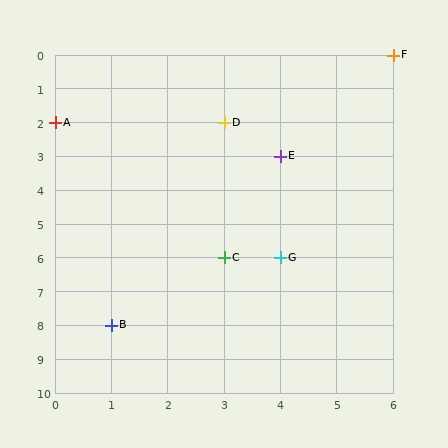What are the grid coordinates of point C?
Point C is at grid coordinates (3, 6).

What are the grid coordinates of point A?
Point A is at grid coordinates (0, 2).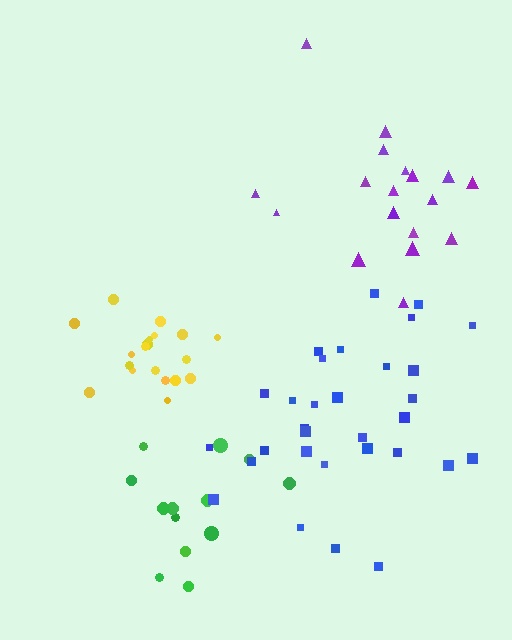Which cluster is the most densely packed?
Yellow.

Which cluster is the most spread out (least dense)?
Green.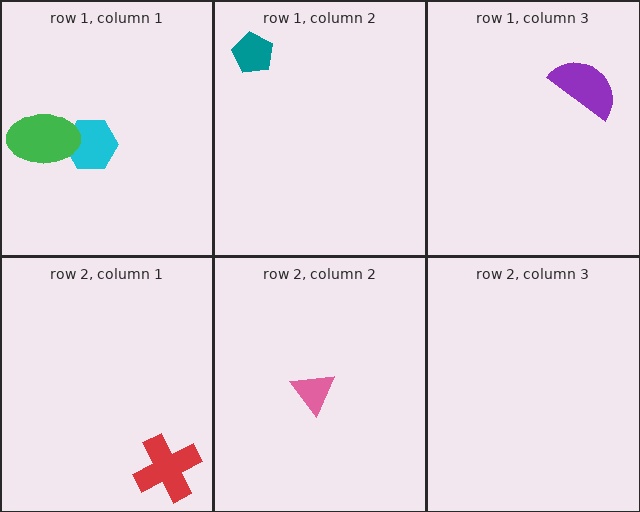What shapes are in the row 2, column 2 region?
The pink triangle.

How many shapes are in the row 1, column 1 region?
2.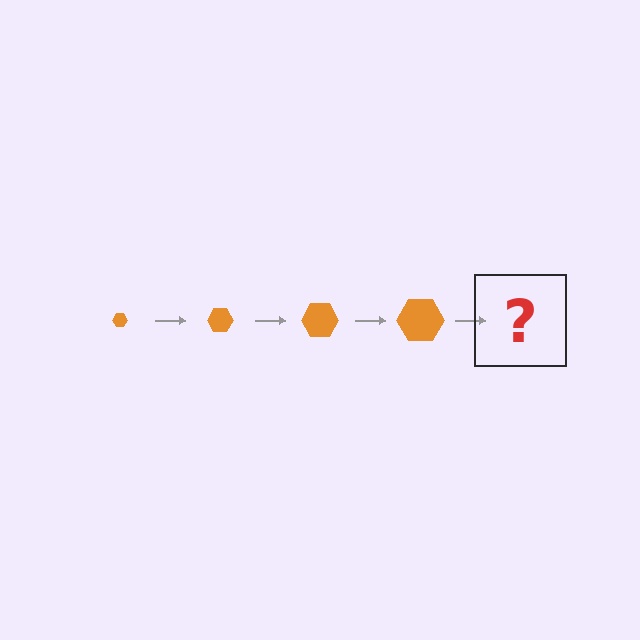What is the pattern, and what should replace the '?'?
The pattern is that the hexagon gets progressively larger each step. The '?' should be an orange hexagon, larger than the previous one.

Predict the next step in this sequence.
The next step is an orange hexagon, larger than the previous one.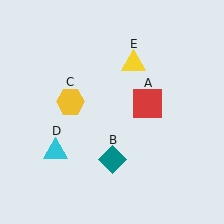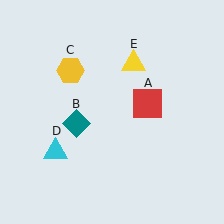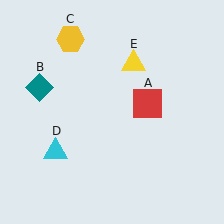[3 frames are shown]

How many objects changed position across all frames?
2 objects changed position: teal diamond (object B), yellow hexagon (object C).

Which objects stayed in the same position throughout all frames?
Red square (object A) and cyan triangle (object D) and yellow triangle (object E) remained stationary.